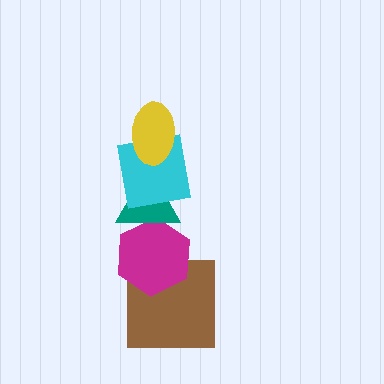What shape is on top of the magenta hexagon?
The teal triangle is on top of the magenta hexagon.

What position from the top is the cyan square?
The cyan square is 2nd from the top.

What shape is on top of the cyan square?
The yellow ellipse is on top of the cyan square.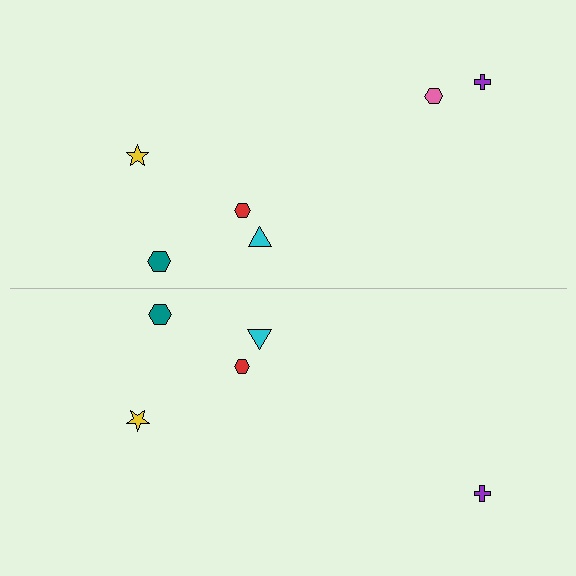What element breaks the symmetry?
A pink hexagon is missing from the bottom side.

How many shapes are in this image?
There are 11 shapes in this image.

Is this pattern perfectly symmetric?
No, the pattern is not perfectly symmetric. A pink hexagon is missing from the bottom side.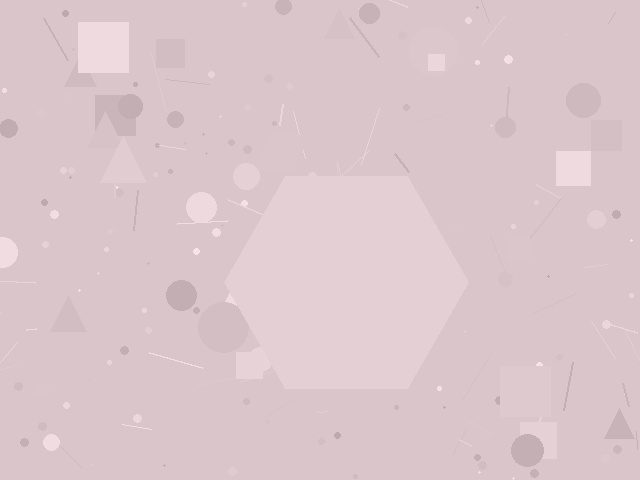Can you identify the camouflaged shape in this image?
The camouflaged shape is a hexagon.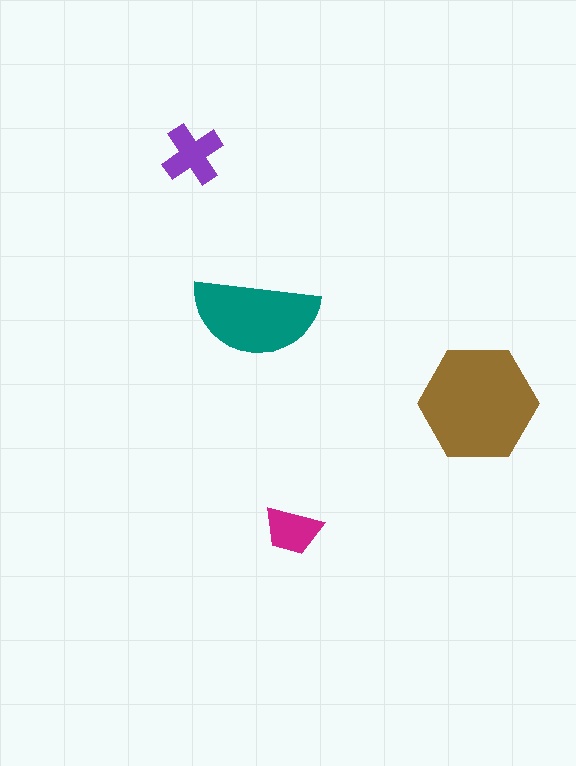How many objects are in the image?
There are 4 objects in the image.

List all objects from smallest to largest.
The magenta trapezoid, the purple cross, the teal semicircle, the brown hexagon.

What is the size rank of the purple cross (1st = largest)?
3rd.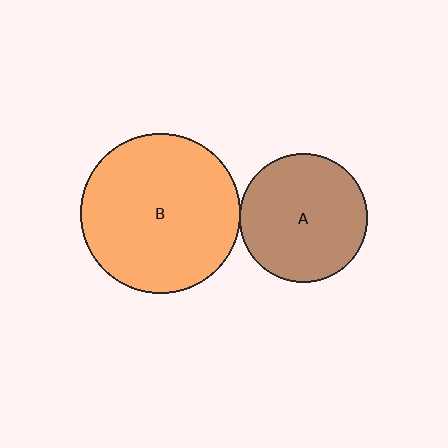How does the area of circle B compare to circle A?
Approximately 1.5 times.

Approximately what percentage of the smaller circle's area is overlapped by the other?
Approximately 5%.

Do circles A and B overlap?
Yes.